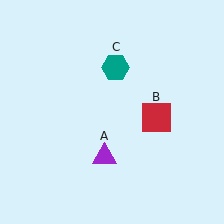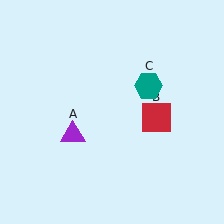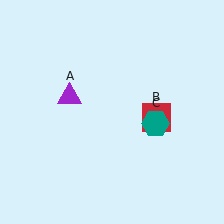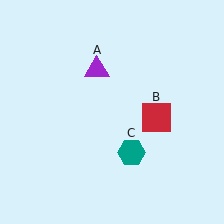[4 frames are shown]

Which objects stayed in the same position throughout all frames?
Red square (object B) remained stationary.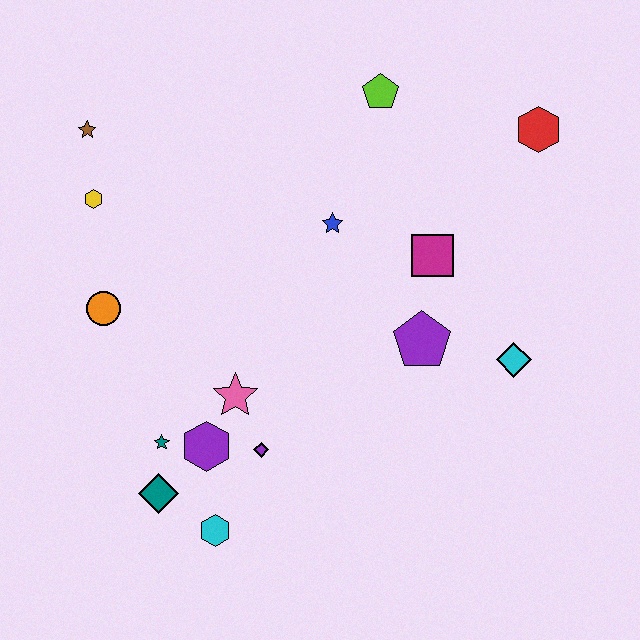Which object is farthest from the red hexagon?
The teal diamond is farthest from the red hexagon.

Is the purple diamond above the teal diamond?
Yes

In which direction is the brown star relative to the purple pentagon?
The brown star is to the left of the purple pentagon.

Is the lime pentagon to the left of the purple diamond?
No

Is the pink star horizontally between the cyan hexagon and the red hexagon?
Yes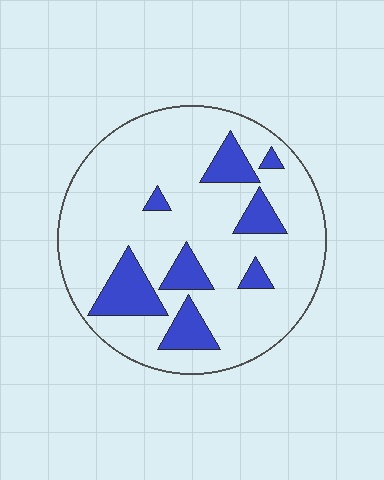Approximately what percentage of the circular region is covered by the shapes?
Approximately 20%.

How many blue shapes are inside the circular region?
8.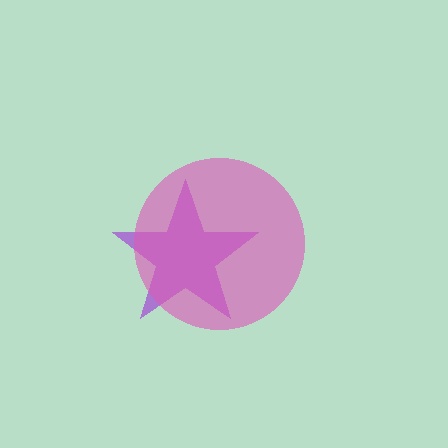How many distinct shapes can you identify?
There are 2 distinct shapes: a purple star, a pink circle.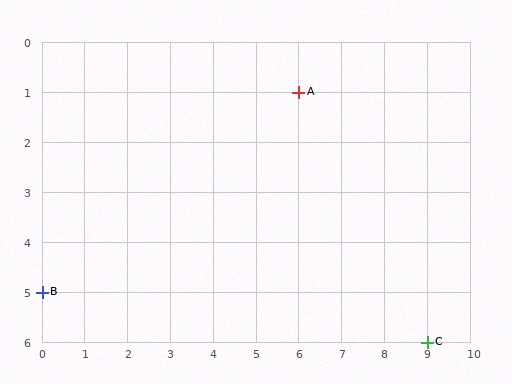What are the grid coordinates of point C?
Point C is at grid coordinates (9, 6).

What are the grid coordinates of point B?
Point B is at grid coordinates (0, 5).